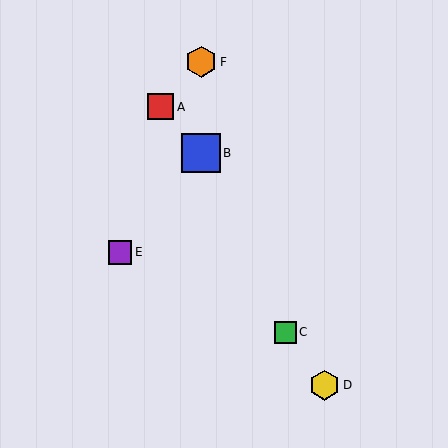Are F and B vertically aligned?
Yes, both are at x≈201.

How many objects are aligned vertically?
2 objects (B, F) are aligned vertically.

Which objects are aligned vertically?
Objects B, F are aligned vertically.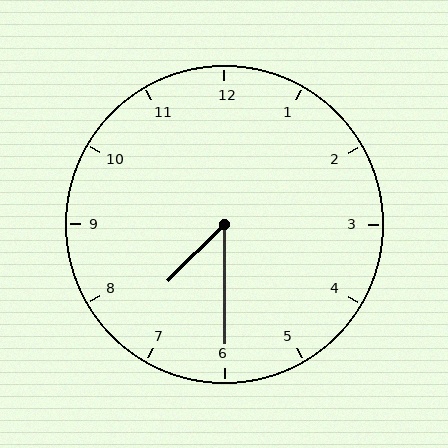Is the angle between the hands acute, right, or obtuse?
It is acute.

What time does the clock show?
7:30.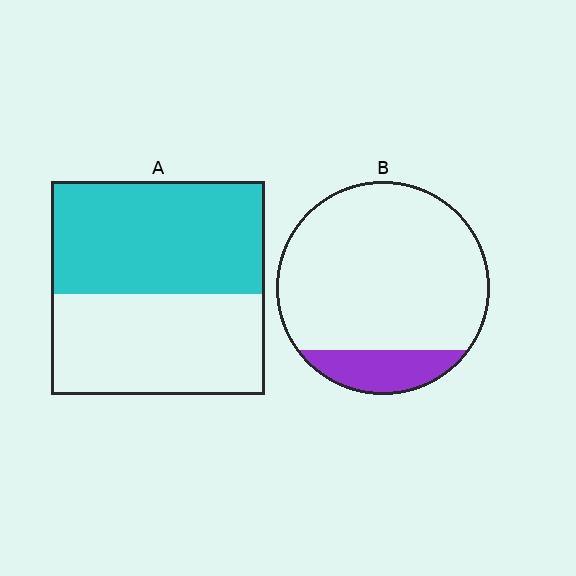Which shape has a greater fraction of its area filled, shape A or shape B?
Shape A.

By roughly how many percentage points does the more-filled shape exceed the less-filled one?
By roughly 40 percentage points (A over B).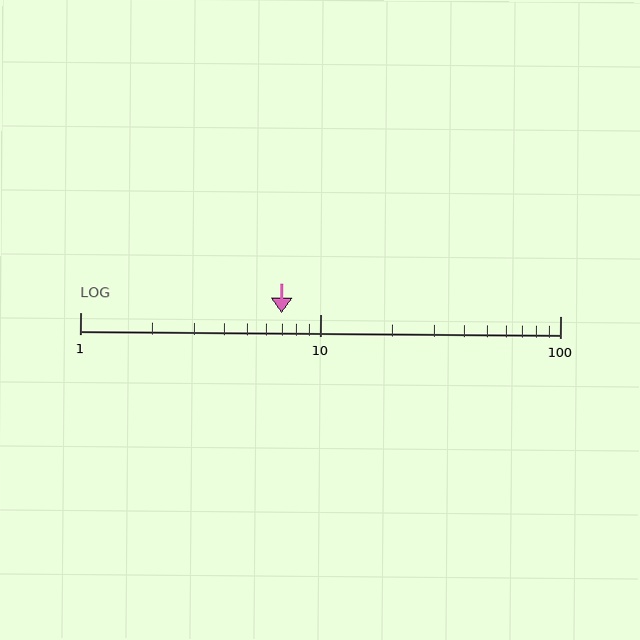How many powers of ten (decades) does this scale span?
The scale spans 2 decades, from 1 to 100.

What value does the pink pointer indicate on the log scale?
The pointer indicates approximately 6.9.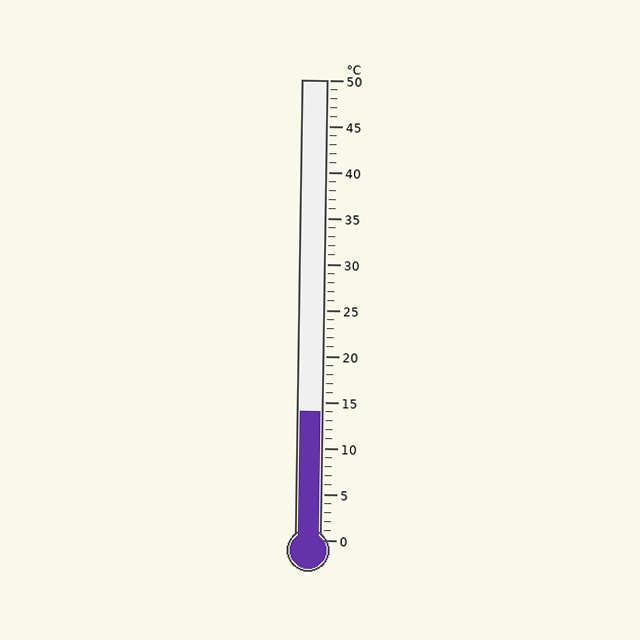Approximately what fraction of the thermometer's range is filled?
The thermometer is filled to approximately 30% of its range.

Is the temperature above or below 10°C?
The temperature is above 10°C.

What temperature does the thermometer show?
The thermometer shows approximately 14°C.